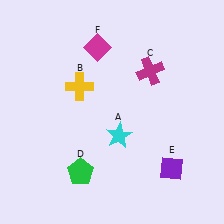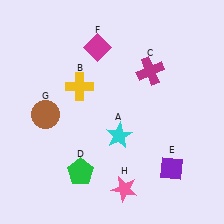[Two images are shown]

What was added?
A brown circle (G), a pink star (H) were added in Image 2.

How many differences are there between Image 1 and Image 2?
There are 2 differences between the two images.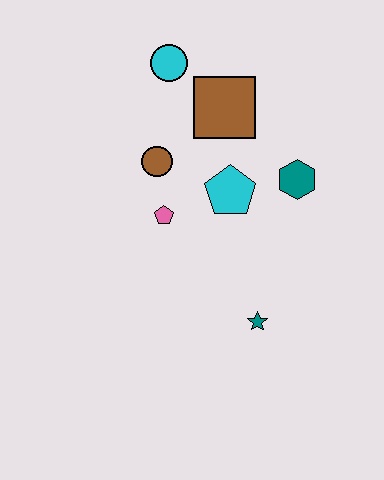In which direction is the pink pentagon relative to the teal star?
The pink pentagon is above the teal star.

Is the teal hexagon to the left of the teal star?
No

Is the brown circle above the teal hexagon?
Yes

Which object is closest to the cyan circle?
The brown square is closest to the cyan circle.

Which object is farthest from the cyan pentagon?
The cyan circle is farthest from the cyan pentagon.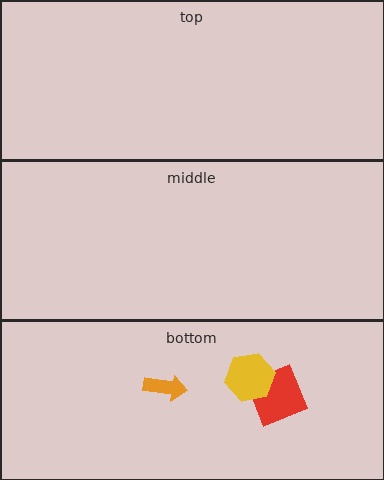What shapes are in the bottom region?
The red square, the yellow hexagon, the orange arrow.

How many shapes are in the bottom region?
3.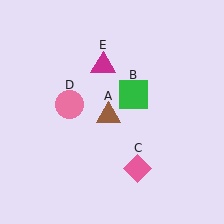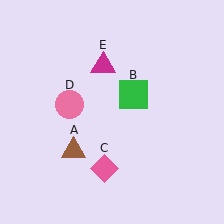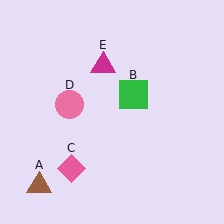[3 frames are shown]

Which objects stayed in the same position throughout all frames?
Green square (object B) and pink circle (object D) and magenta triangle (object E) remained stationary.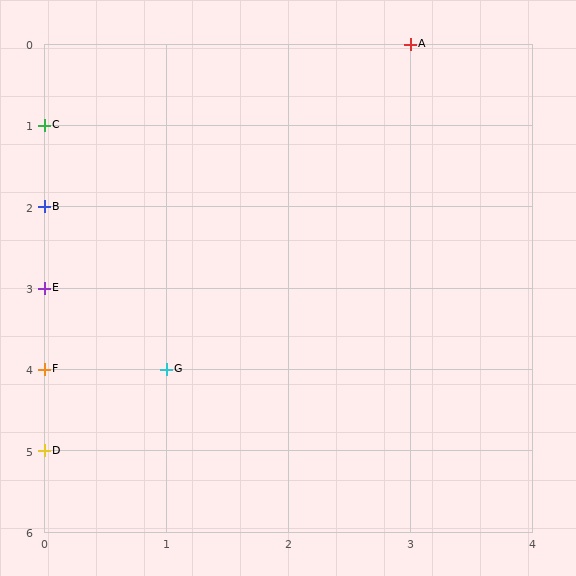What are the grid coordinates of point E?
Point E is at grid coordinates (0, 3).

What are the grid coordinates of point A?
Point A is at grid coordinates (3, 0).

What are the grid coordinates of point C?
Point C is at grid coordinates (0, 1).